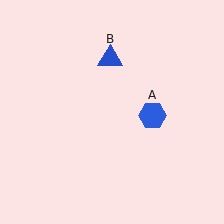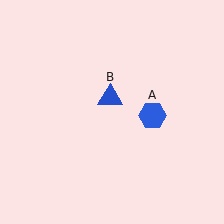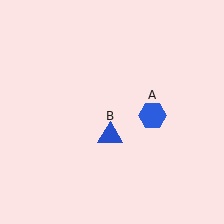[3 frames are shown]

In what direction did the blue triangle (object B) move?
The blue triangle (object B) moved down.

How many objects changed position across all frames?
1 object changed position: blue triangle (object B).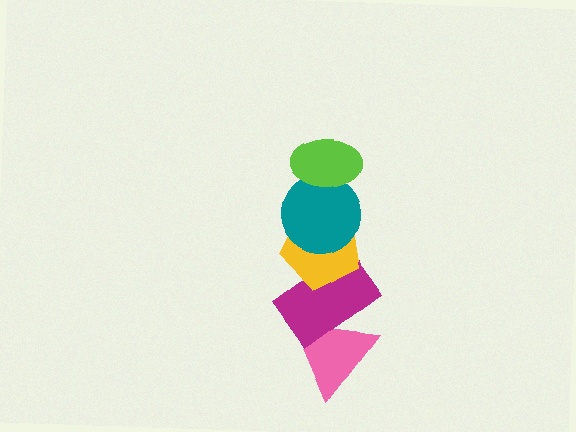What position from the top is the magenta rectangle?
The magenta rectangle is 4th from the top.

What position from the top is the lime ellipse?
The lime ellipse is 1st from the top.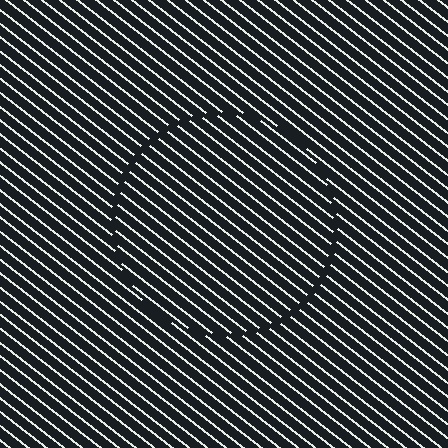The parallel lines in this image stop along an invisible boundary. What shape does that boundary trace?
An illusory circle. The interior of the shape contains the same grating, shifted by half a period — the contour is defined by the phase discontinuity where line-ends from the inner and outer gratings abut.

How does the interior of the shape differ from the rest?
The interior of the shape contains the same grating, shifted by half a period — the contour is defined by the phase discontinuity where line-ends from the inner and outer gratings abut.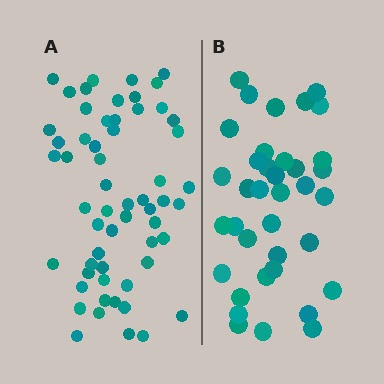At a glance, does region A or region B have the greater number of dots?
Region A (the left region) has more dots.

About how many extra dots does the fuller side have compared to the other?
Region A has approximately 20 more dots than region B.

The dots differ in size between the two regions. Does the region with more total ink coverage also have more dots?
No. Region B has more total ink coverage because its dots are larger, but region A actually contains more individual dots. Total area can be misleading — the number of items is what matters here.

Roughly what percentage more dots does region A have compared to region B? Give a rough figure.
About 55% more.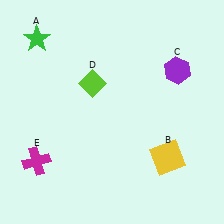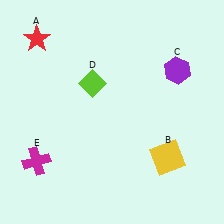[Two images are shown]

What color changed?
The star (A) changed from green in Image 1 to red in Image 2.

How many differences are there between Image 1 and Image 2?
There is 1 difference between the two images.